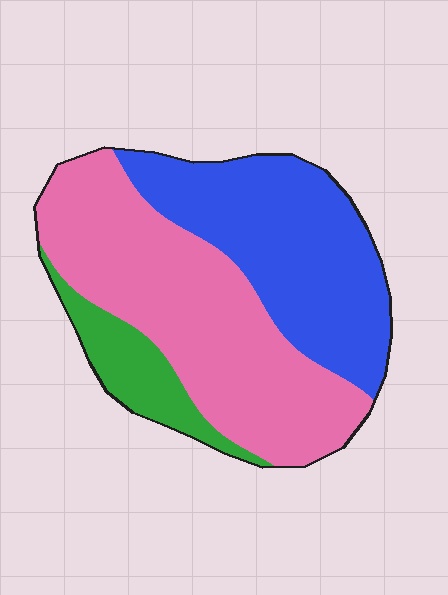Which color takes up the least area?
Green, at roughly 10%.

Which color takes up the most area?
Pink, at roughly 50%.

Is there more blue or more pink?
Pink.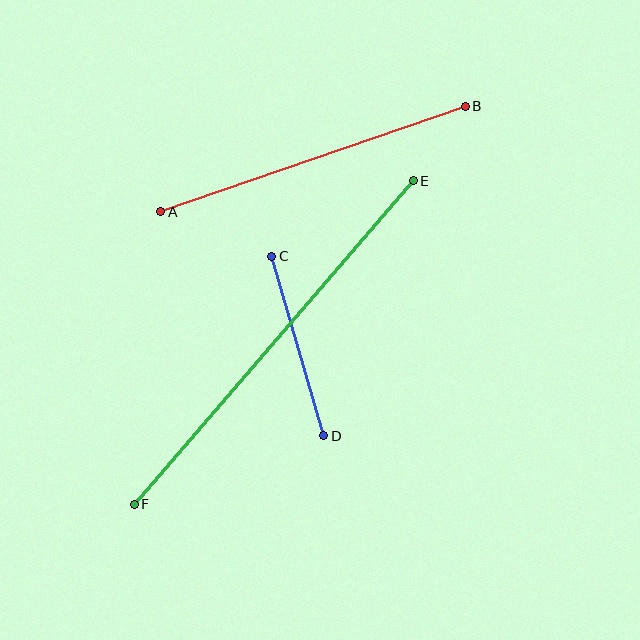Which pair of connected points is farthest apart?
Points E and F are farthest apart.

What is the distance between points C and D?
The distance is approximately 187 pixels.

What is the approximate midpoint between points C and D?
The midpoint is at approximately (298, 346) pixels.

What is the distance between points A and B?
The distance is approximately 322 pixels.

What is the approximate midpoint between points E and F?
The midpoint is at approximately (274, 342) pixels.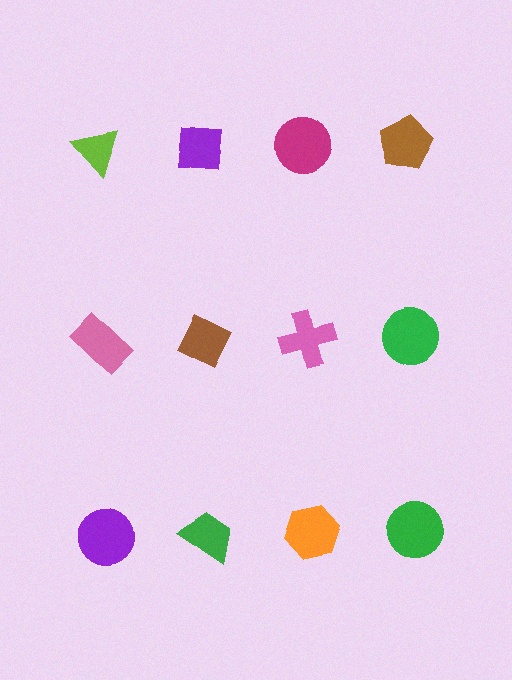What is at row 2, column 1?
A pink rectangle.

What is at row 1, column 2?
A purple square.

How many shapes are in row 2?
4 shapes.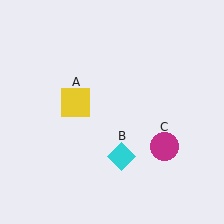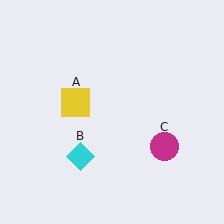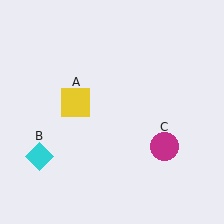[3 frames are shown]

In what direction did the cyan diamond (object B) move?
The cyan diamond (object B) moved left.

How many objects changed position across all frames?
1 object changed position: cyan diamond (object B).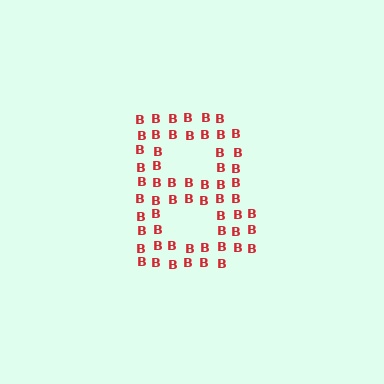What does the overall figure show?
The overall figure shows the letter B.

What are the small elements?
The small elements are letter B's.